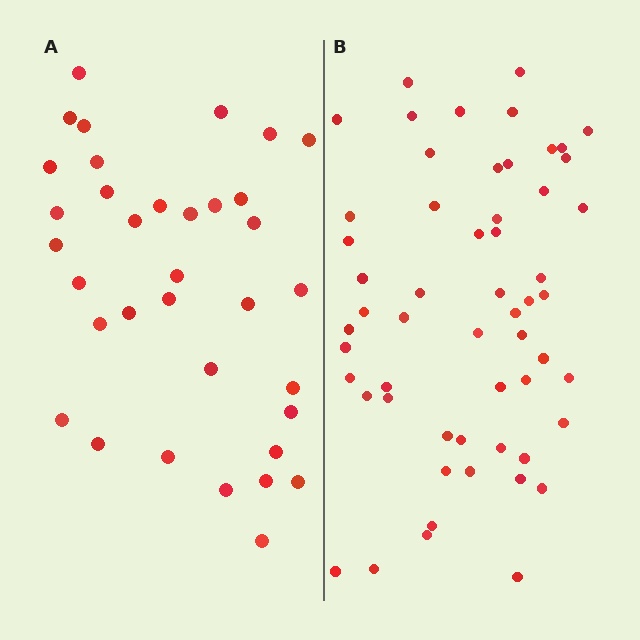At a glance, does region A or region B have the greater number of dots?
Region B (the right region) has more dots.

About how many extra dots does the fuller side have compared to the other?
Region B has approximately 20 more dots than region A.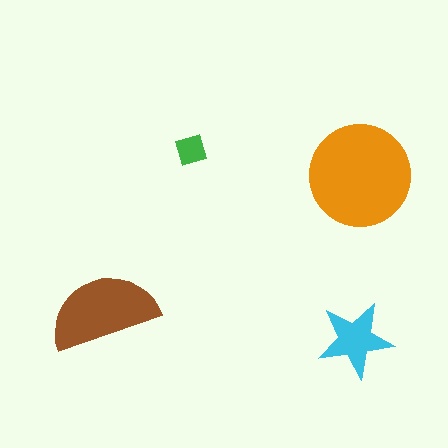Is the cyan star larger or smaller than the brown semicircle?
Smaller.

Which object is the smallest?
The green diamond.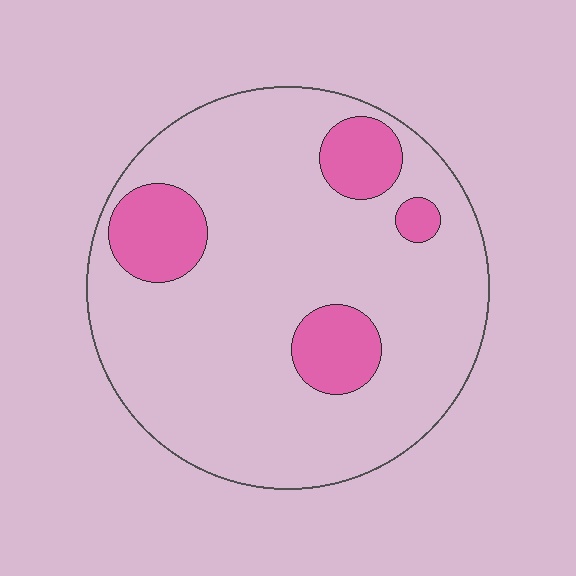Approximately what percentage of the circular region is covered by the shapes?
Approximately 15%.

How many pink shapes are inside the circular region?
4.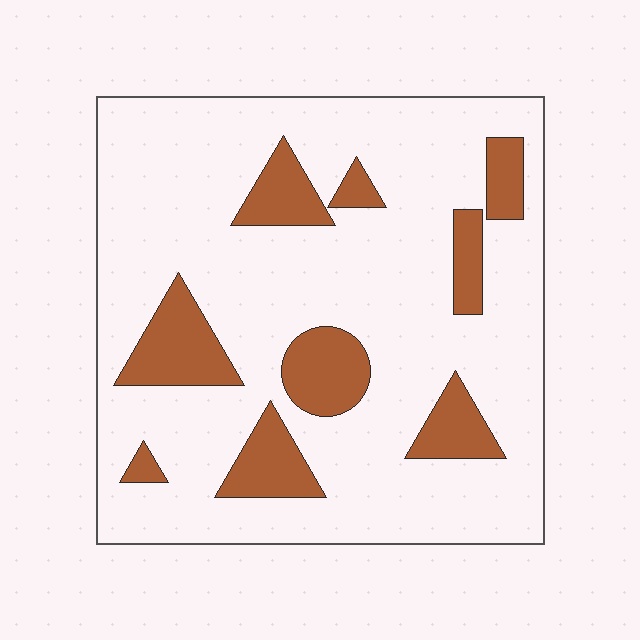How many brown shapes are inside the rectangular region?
9.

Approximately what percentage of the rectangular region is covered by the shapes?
Approximately 20%.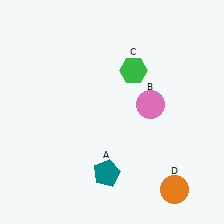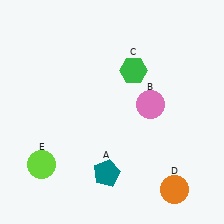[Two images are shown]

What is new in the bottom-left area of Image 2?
A lime circle (E) was added in the bottom-left area of Image 2.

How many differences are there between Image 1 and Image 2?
There is 1 difference between the two images.